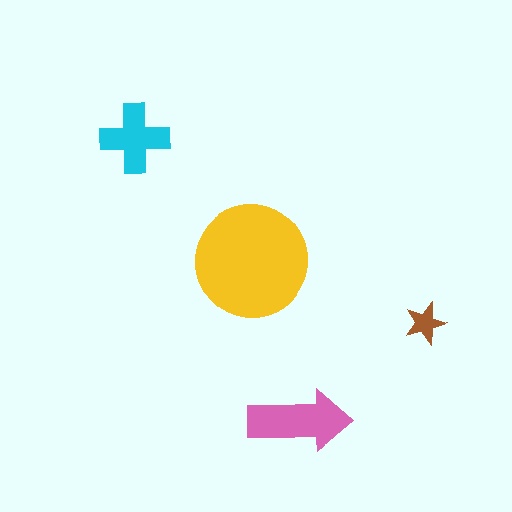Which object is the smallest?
The brown star.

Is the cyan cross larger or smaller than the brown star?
Larger.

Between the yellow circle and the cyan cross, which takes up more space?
The yellow circle.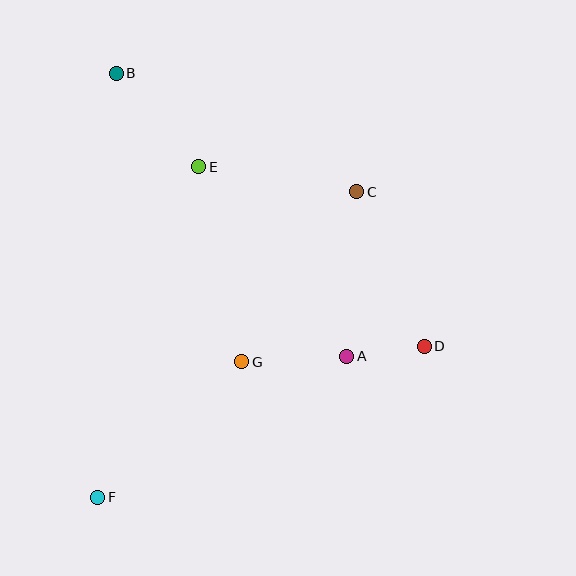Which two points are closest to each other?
Points A and D are closest to each other.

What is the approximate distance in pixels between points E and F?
The distance between E and F is approximately 346 pixels.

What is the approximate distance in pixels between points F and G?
The distance between F and G is approximately 198 pixels.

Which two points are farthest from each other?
Points B and F are farthest from each other.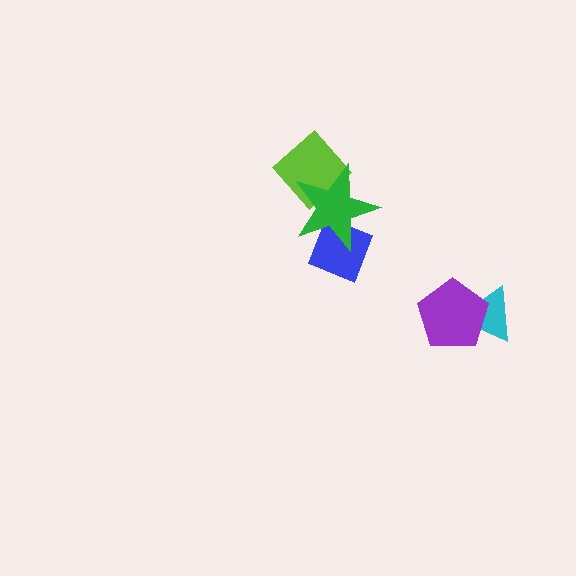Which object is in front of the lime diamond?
The green star is in front of the lime diamond.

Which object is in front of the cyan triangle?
The purple pentagon is in front of the cyan triangle.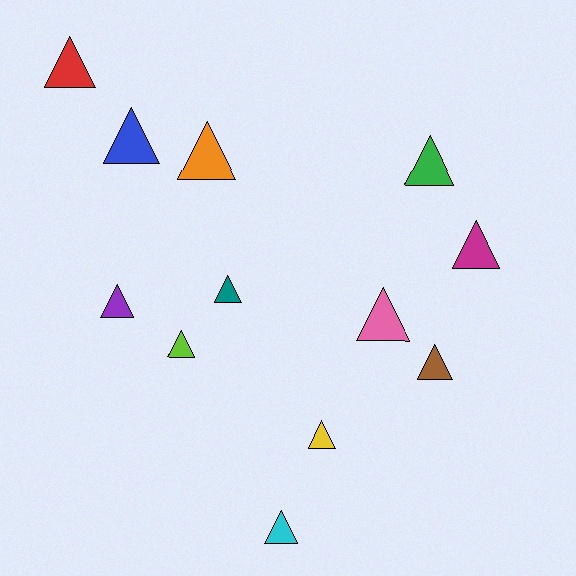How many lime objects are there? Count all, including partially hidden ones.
There is 1 lime object.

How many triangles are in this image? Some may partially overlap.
There are 12 triangles.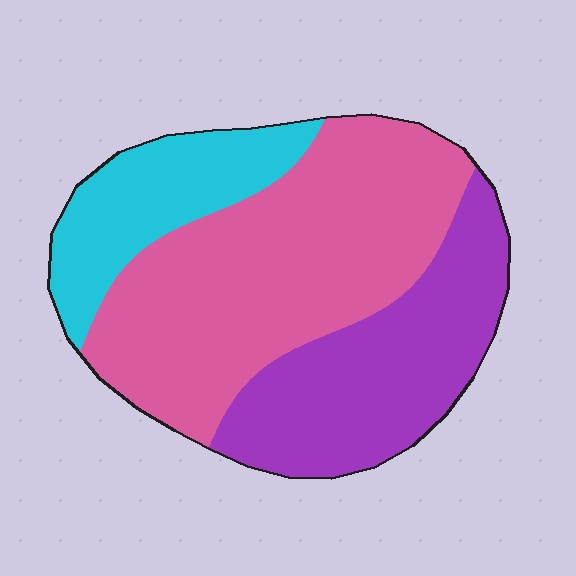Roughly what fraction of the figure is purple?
Purple covers roughly 30% of the figure.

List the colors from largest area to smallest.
From largest to smallest: pink, purple, cyan.